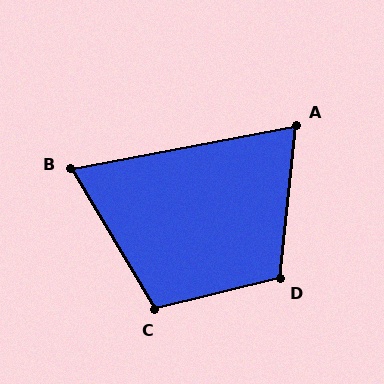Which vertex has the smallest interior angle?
B, at approximately 70 degrees.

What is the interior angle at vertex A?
Approximately 73 degrees (acute).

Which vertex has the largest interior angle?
D, at approximately 110 degrees.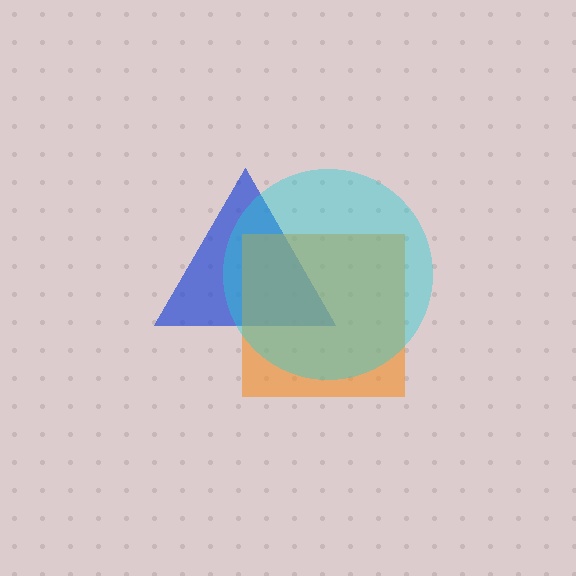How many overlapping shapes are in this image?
There are 3 overlapping shapes in the image.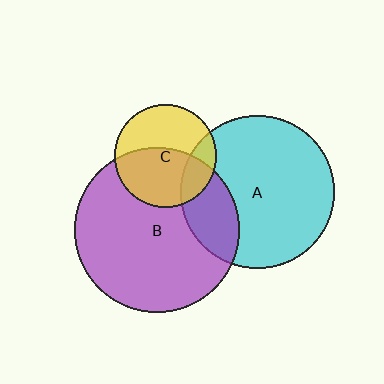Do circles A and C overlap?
Yes.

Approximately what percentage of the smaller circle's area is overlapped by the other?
Approximately 20%.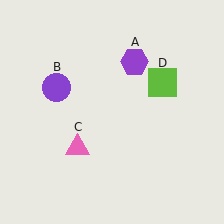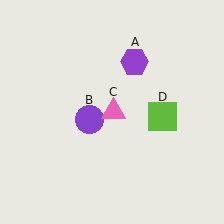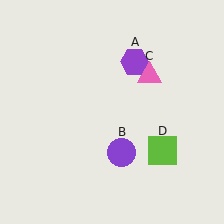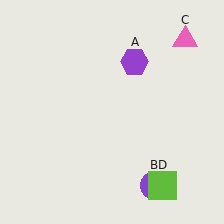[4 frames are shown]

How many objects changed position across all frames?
3 objects changed position: purple circle (object B), pink triangle (object C), lime square (object D).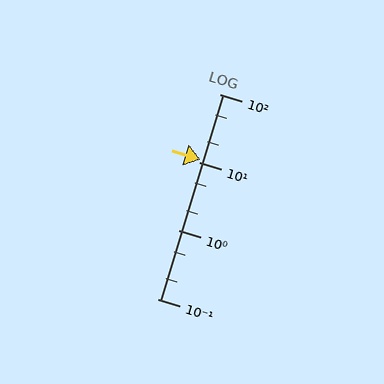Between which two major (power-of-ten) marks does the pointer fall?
The pointer is between 10 and 100.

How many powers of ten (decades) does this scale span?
The scale spans 3 decades, from 0.1 to 100.